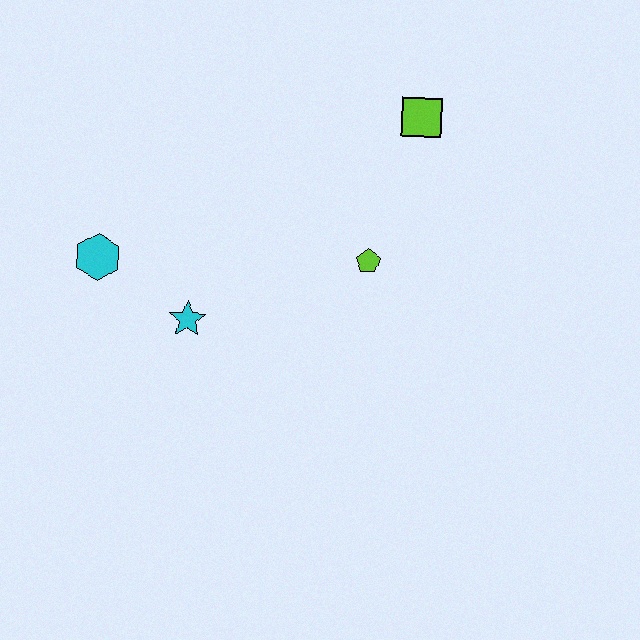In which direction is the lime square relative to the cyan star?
The lime square is to the right of the cyan star.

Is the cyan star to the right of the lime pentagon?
No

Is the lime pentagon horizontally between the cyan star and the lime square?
Yes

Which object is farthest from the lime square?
The cyan hexagon is farthest from the lime square.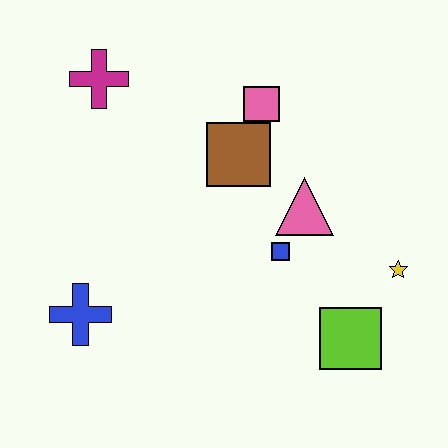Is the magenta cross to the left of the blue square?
Yes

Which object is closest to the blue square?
The pink triangle is closest to the blue square.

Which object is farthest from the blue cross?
The yellow star is farthest from the blue cross.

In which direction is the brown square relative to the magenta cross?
The brown square is to the right of the magenta cross.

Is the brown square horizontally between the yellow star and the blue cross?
Yes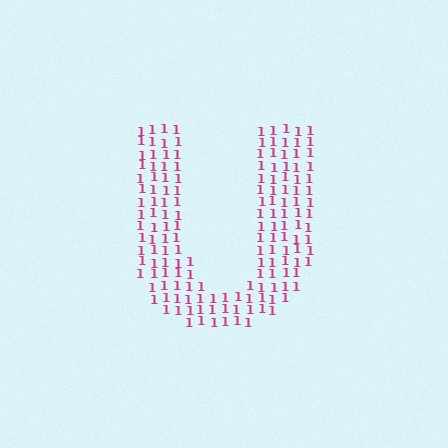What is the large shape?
The large shape is the letter U.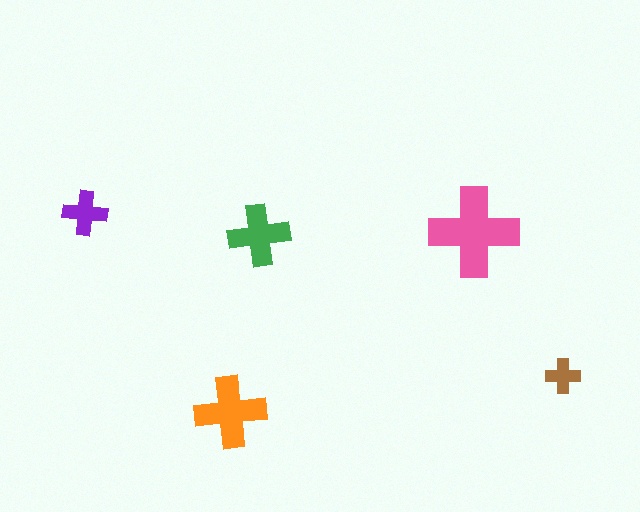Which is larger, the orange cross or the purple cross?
The orange one.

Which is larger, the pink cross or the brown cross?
The pink one.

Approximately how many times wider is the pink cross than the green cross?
About 1.5 times wider.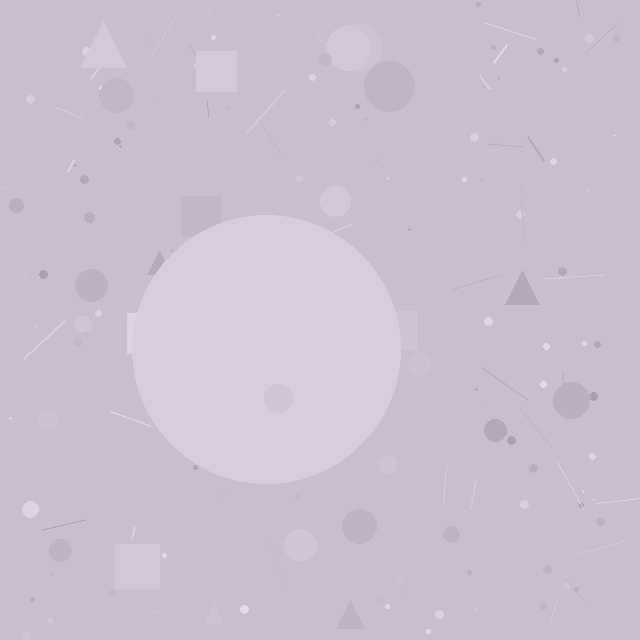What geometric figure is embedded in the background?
A circle is embedded in the background.